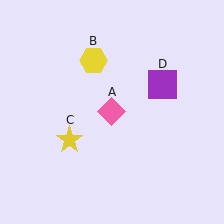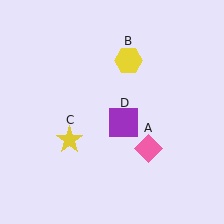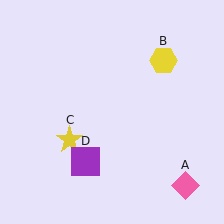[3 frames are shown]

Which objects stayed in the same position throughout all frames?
Yellow star (object C) remained stationary.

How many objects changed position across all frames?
3 objects changed position: pink diamond (object A), yellow hexagon (object B), purple square (object D).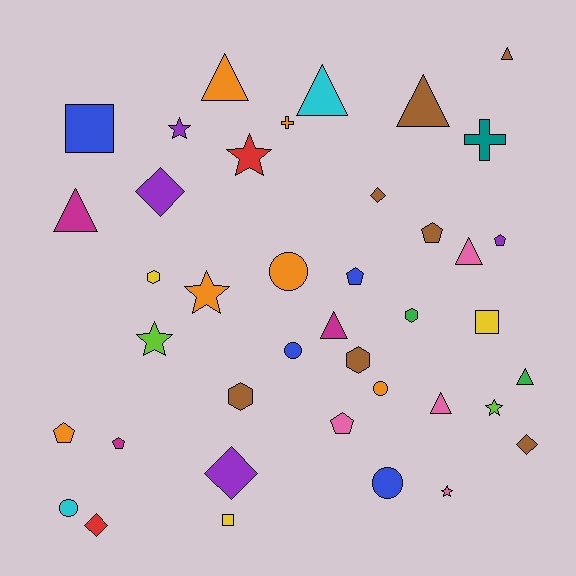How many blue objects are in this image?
There are 4 blue objects.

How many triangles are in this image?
There are 9 triangles.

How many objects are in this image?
There are 40 objects.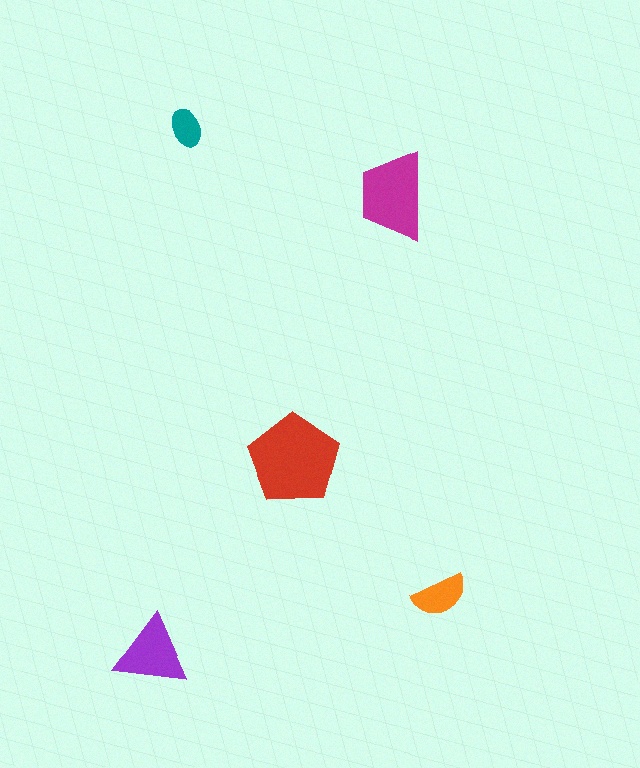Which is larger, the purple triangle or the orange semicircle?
The purple triangle.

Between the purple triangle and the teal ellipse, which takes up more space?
The purple triangle.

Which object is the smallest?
The teal ellipse.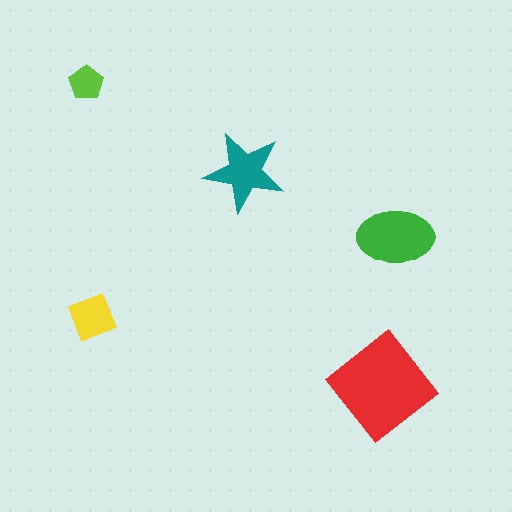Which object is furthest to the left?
The lime pentagon is leftmost.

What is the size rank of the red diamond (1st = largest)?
1st.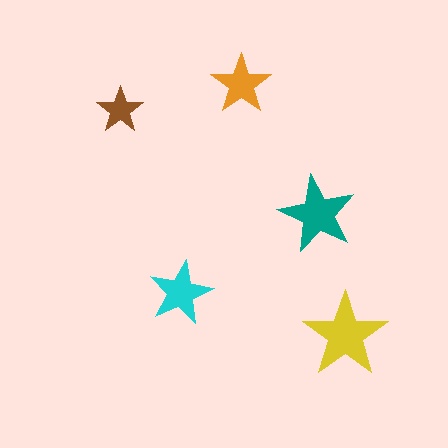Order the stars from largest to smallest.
the yellow one, the teal one, the cyan one, the orange one, the brown one.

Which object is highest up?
The orange star is topmost.